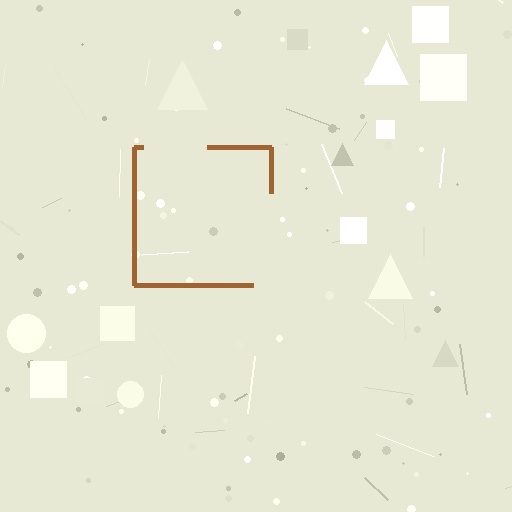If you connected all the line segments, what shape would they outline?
They would outline a square.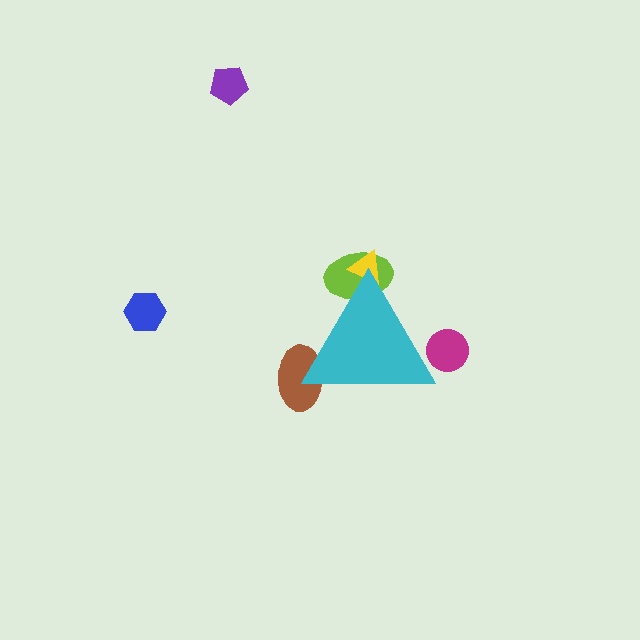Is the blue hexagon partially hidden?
No, the blue hexagon is fully visible.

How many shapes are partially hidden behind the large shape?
4 shapes are partially hidden.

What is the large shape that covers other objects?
A cyan triangle.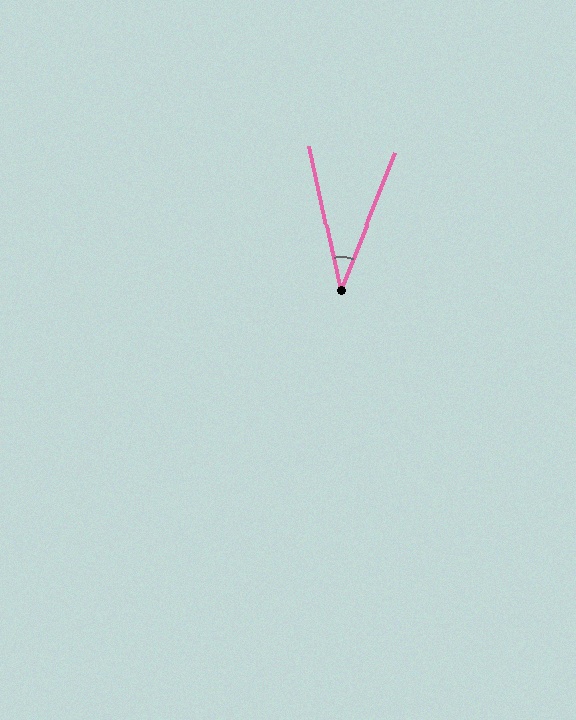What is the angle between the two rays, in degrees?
Approximately 34 degrees.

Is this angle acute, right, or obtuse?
It is acute.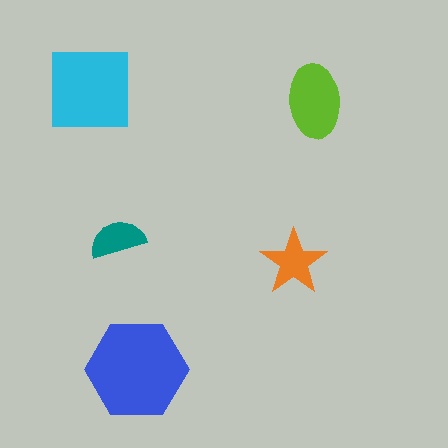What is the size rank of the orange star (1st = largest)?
4th.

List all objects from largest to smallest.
The blue hexagon, the cyan square, the lime ellipse, the orange star, the teal semicircle.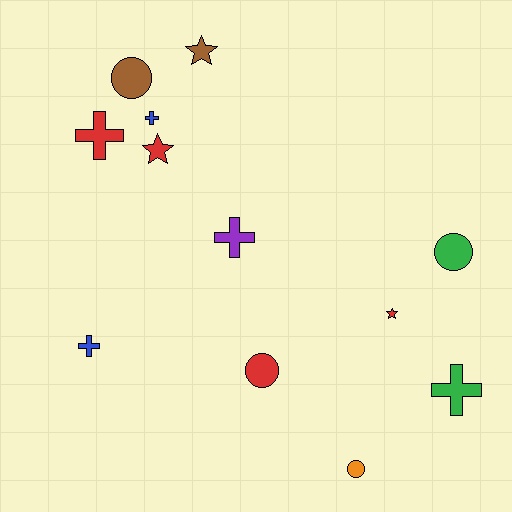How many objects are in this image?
There are 12 objects.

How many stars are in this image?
There are 3 stars.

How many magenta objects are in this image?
There are no magenta objects.